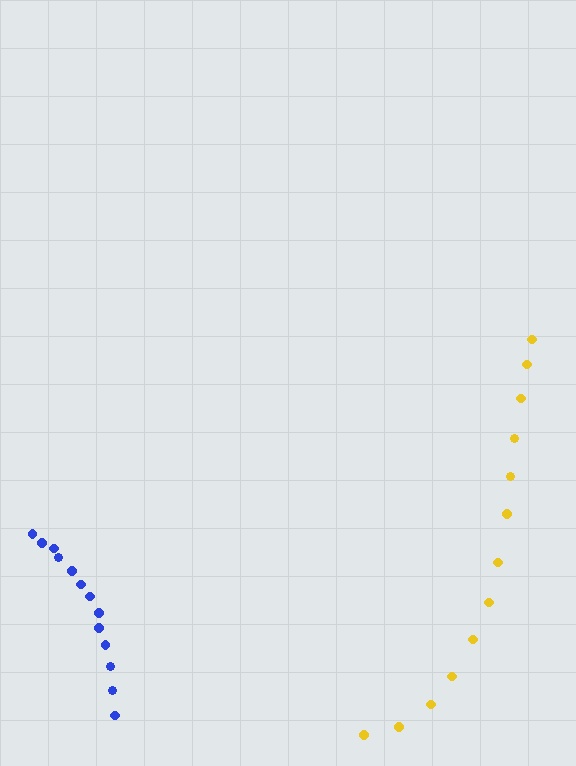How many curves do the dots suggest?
There are 2 distinct paths.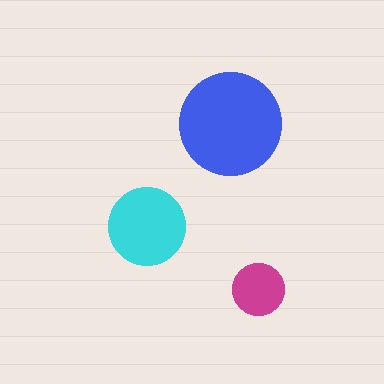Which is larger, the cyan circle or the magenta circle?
The cyan one.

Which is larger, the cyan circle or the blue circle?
The blue one.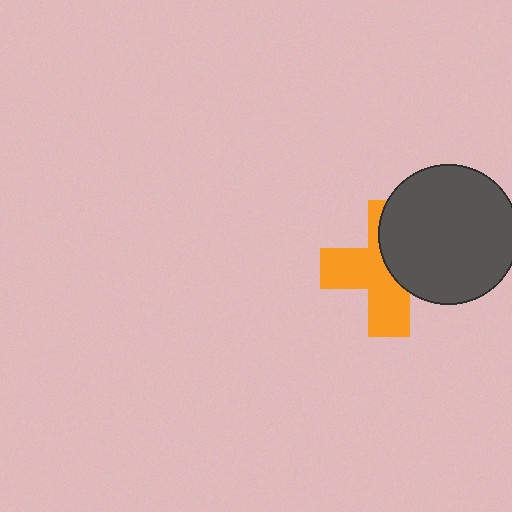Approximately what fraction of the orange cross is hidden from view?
Roughly 44% of the orange cross is hidden behind the dark gray circle.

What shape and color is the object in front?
The object in front is a dark gray circle.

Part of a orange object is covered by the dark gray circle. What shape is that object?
It is a cross.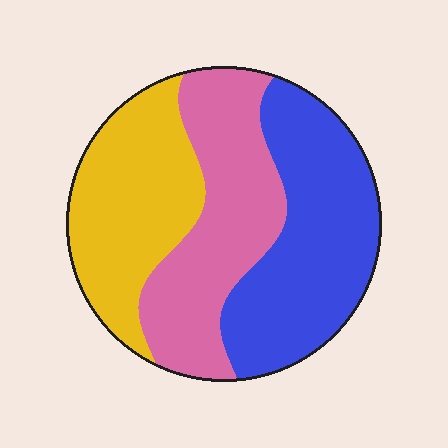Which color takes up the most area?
Blue, at roughly 35%.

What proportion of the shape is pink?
Pink covers about 35% of the shape.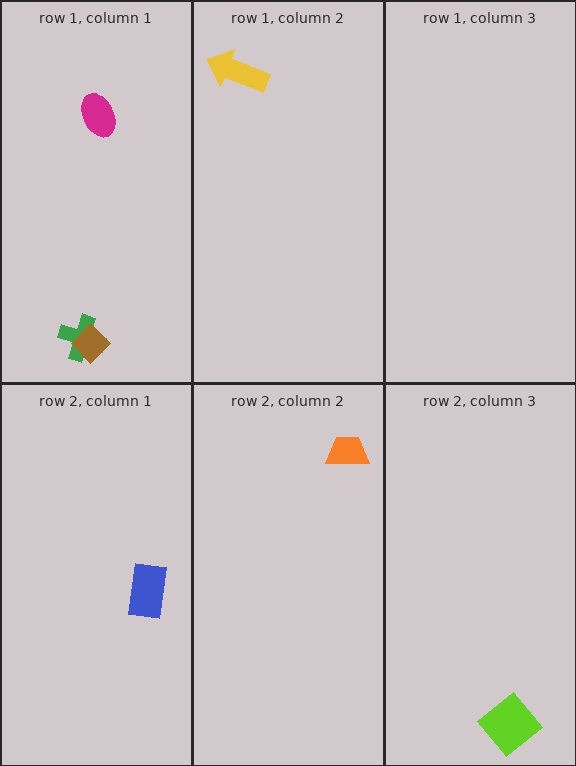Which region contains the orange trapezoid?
The row 2, column 2 region.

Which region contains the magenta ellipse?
The row 1, column 1 region.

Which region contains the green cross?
The row 1, column 1 region.